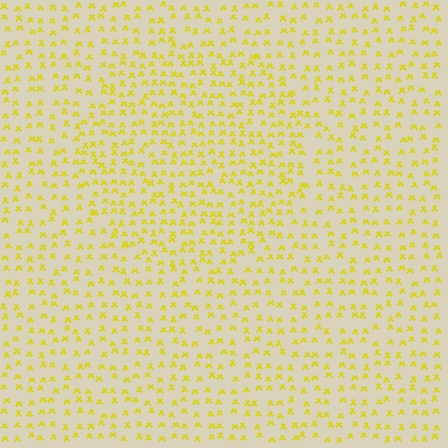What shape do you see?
I see a circle.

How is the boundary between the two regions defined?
The boundary is defined by a change in element density (approximately 1.5x ratio). All elements are the same color, size, and shape.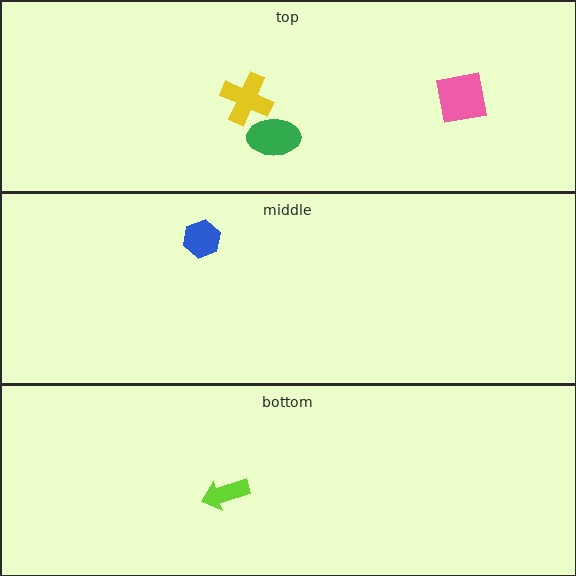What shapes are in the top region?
The yellow cross, the green ellipse, the pink square.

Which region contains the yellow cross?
The top region.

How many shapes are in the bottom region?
1.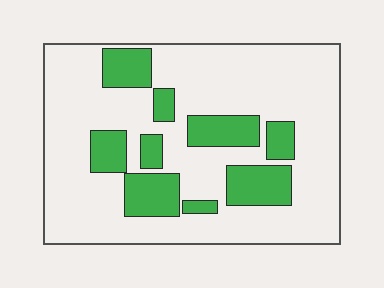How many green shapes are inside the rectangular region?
9.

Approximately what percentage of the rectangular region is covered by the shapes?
Approximately 25%.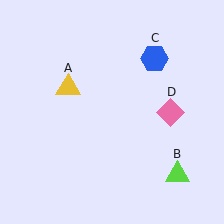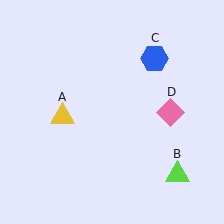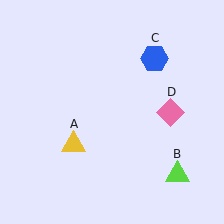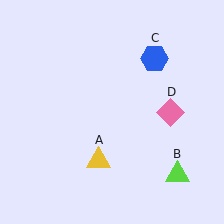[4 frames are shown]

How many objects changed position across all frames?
1 object changed position: yellow triangle (object A).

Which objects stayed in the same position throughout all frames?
Lime triangle (object B) and blue hexagon (object C) and pink diamond (object D) remained stationary.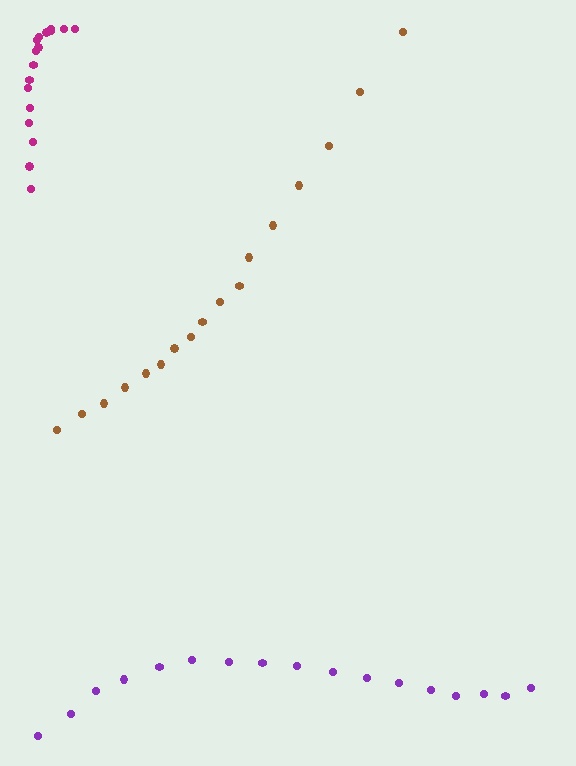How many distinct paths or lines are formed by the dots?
There are 3 distinct paths.